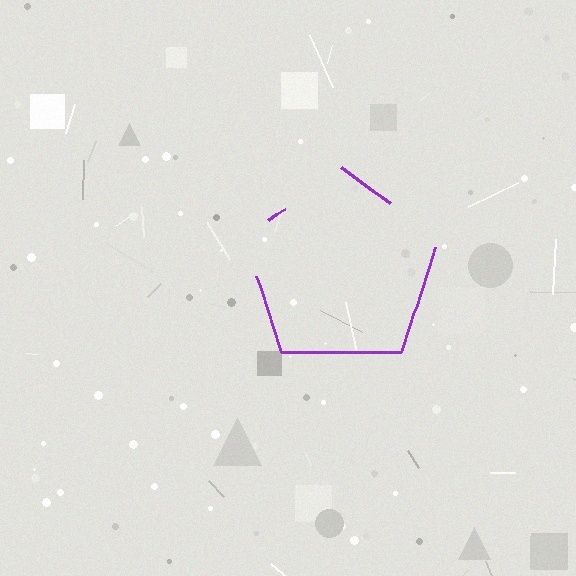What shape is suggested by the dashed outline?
The dashed outline suggests a pentagon.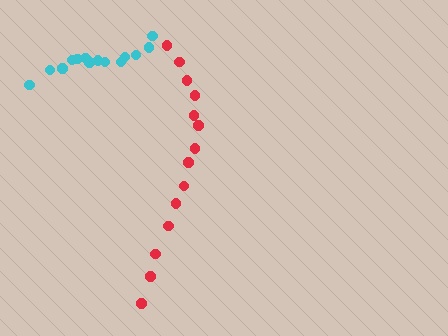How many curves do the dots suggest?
There are 2 distinct paths.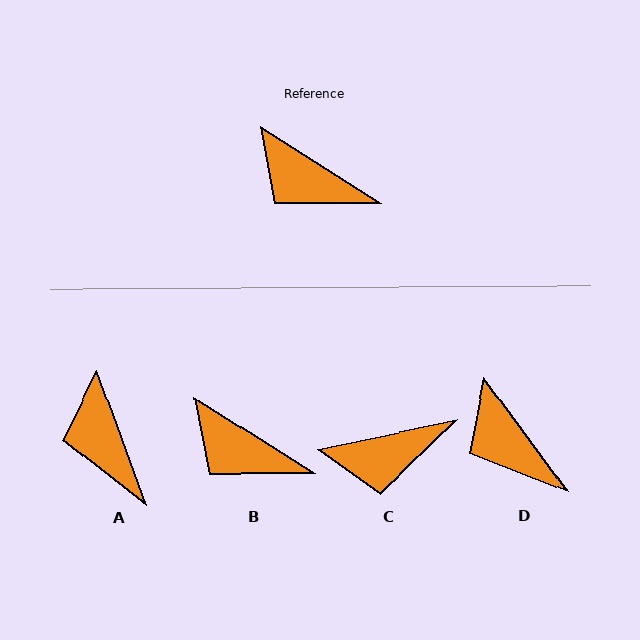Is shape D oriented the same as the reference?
No, it is off by about 22 degrees.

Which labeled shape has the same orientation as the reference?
B.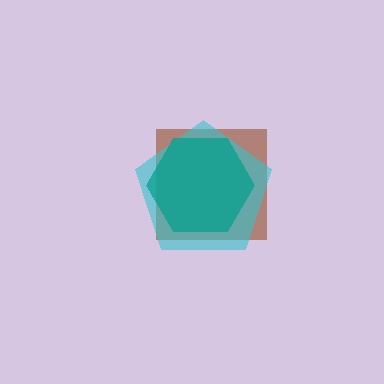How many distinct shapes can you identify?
There are 3 distinct shapes: a brown square, a cyan pentagon, a teal hexagon.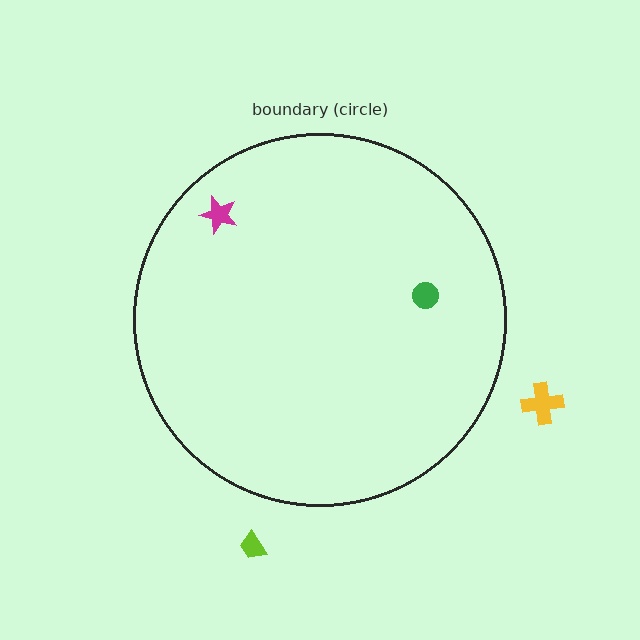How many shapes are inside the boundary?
2 inside, 2 outside.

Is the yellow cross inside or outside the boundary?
Outside.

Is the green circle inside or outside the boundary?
Inside.